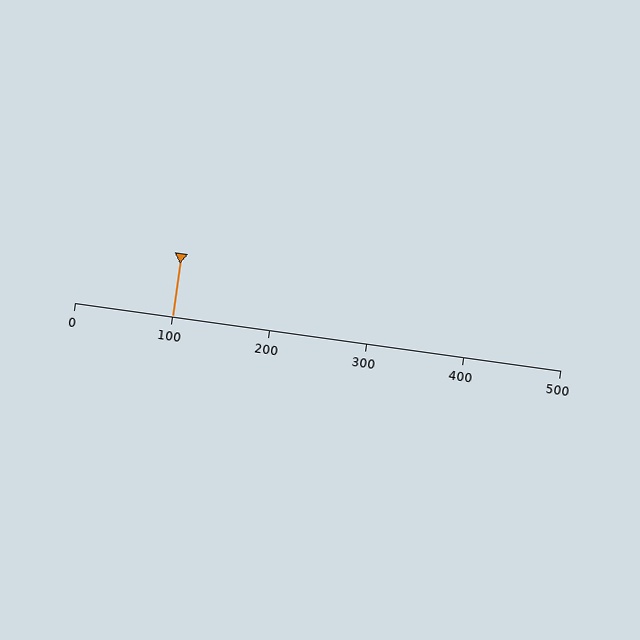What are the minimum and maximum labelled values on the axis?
The axis runs from 0 to 500.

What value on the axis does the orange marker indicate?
The marker indicates approximately 100.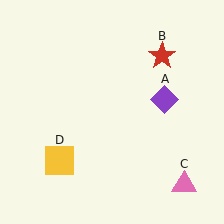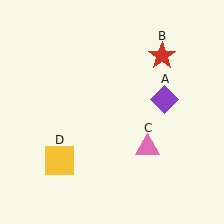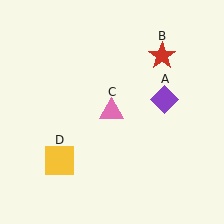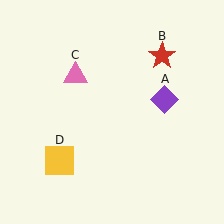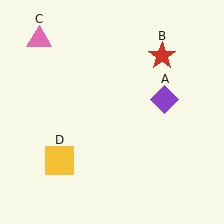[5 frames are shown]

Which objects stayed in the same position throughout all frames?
Purple diamond (object A) and red star (object B) and yellow square (object D) remained stationary.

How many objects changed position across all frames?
1 object changed position: pink triangle (object C).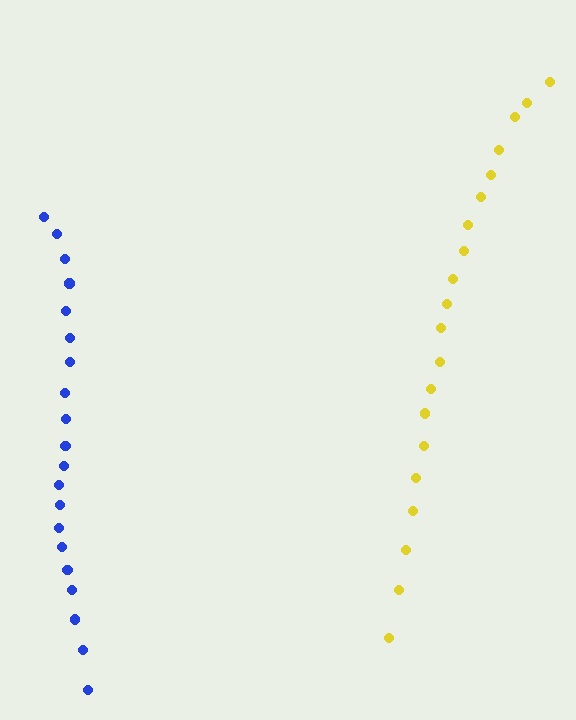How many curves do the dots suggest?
There are 2 distinct paths.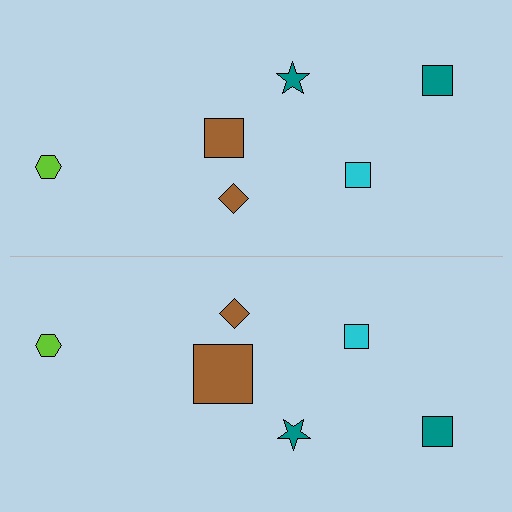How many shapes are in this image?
There are 12 shapes in this image.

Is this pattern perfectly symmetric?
No, the pattern is not perfectly symmetric. The brown square on the bottom side has a different size than its mirror counterpart.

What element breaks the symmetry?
The brown square on the bottom side has a different size than its mirror counterpart.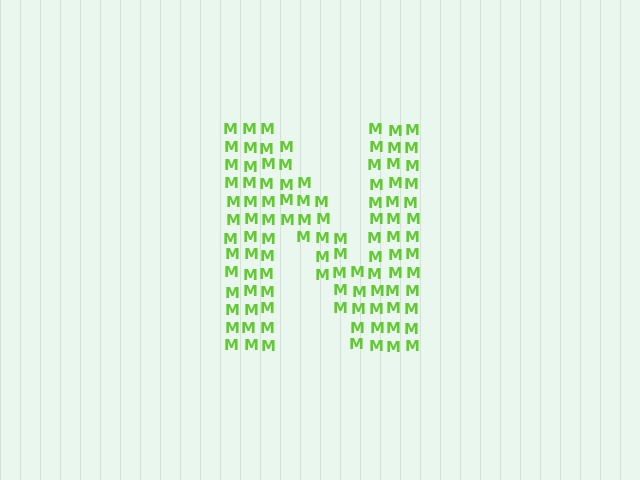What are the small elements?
The small elements are letter M's.